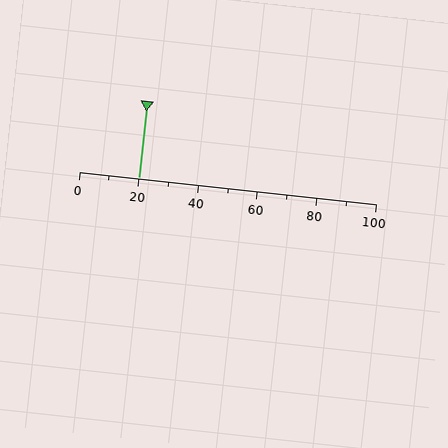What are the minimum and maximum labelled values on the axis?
The axis runs from 0 to 100.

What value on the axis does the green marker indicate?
The marker indicates approximately 20.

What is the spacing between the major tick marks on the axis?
The major ticks are spaced 20 apart.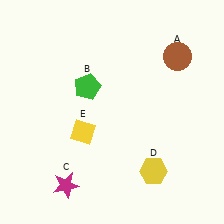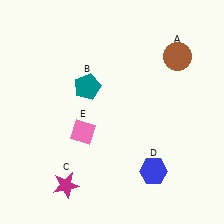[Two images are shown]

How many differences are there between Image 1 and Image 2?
There are 3 differences between the two images.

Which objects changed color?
B changed from green to teal. D changed from yellow to blue. E changed from yellow to pink.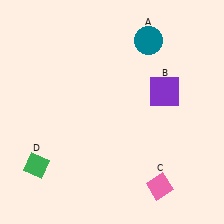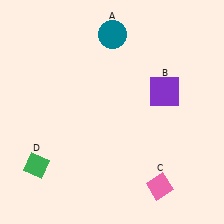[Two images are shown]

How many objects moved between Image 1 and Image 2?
1 object moved between the two images.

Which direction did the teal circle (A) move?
The teal circle (A) moved left.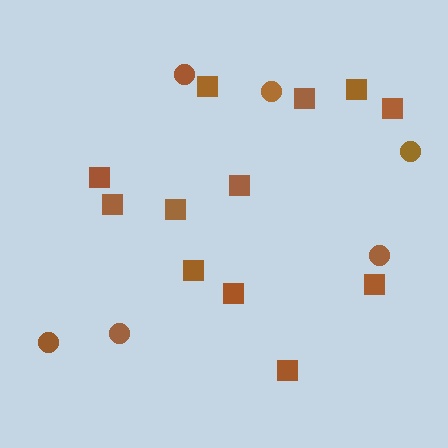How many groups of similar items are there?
There are 2 groups: one group of squares (12) and one group of circles (6).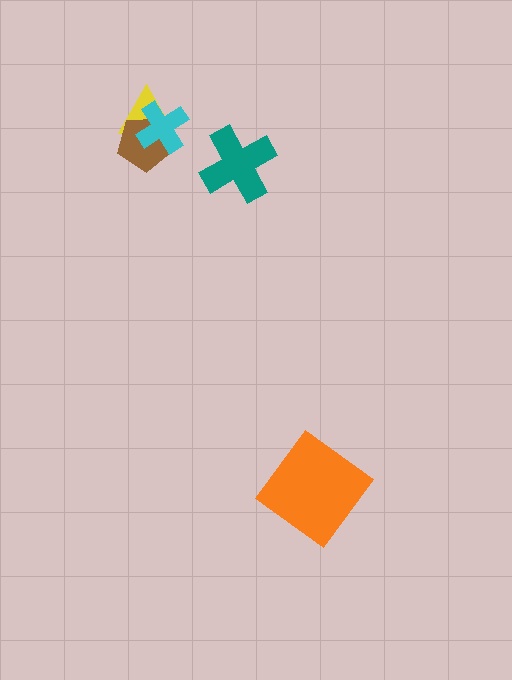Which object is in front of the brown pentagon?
The cyan cross is in front of the brown pentagon.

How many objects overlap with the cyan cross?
2 objects overlap with the cyan cross.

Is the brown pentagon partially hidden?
Yes, it is partially covered by another shape.